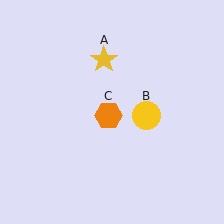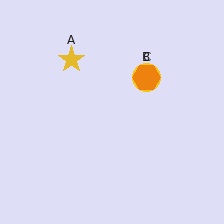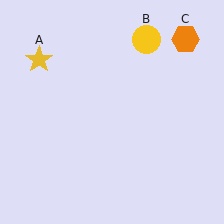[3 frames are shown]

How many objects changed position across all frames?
3 objects changed position: yellow star (object A), yellow circle (object B), orange hexagon (object C).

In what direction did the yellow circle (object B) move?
The yellow circle (object B) moved up.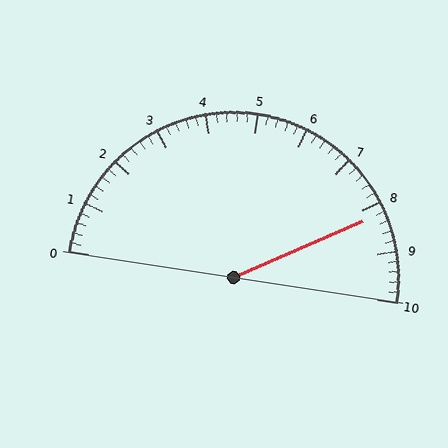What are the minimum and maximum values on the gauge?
The gauge ranges from 0 to 10.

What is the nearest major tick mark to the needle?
The nearest major tick mark is 8.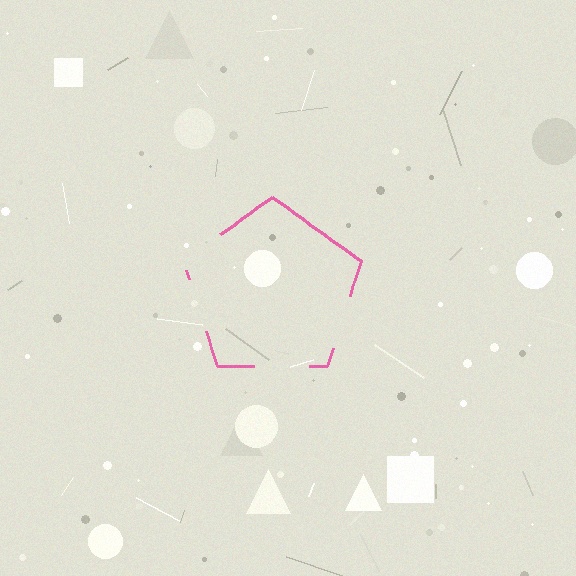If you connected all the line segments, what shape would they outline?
They would outline a pentagon.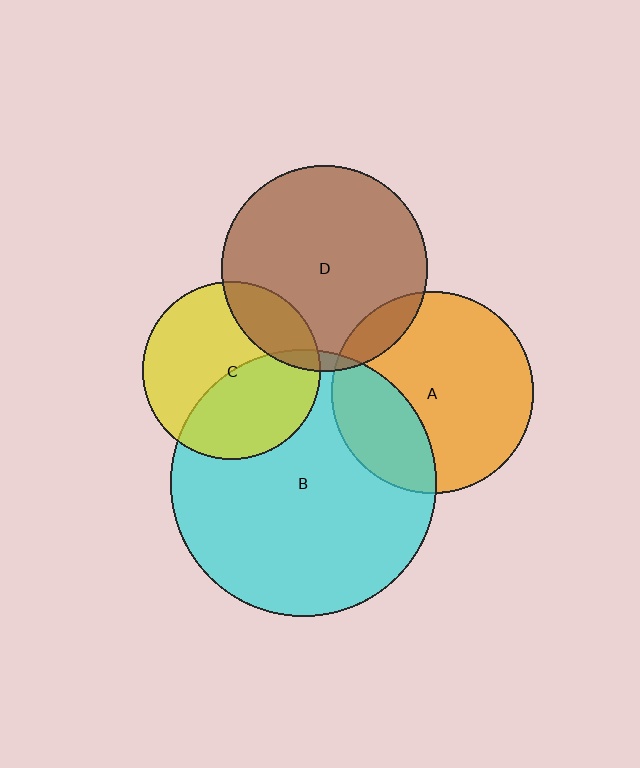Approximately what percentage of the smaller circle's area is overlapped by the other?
Approximately 20%.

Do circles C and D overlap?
Yes.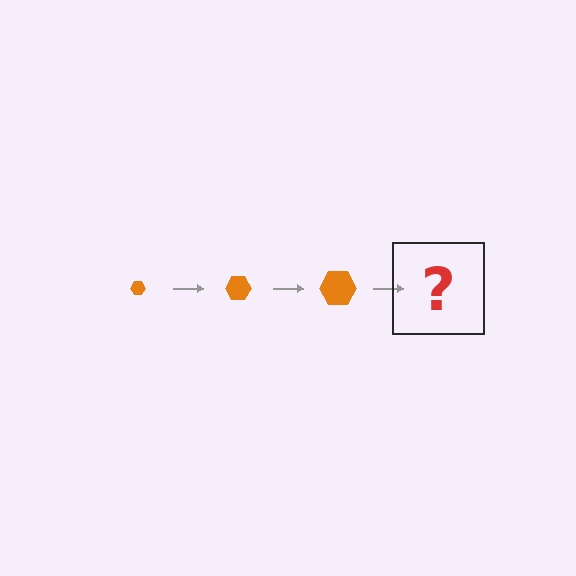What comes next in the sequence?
The next element should be an orange hexagon, larger than the previous one.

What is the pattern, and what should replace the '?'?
The pattern is that the hexagon gets progressively larger each step. The '?' should be an orange hexagon, larger than the previous one.